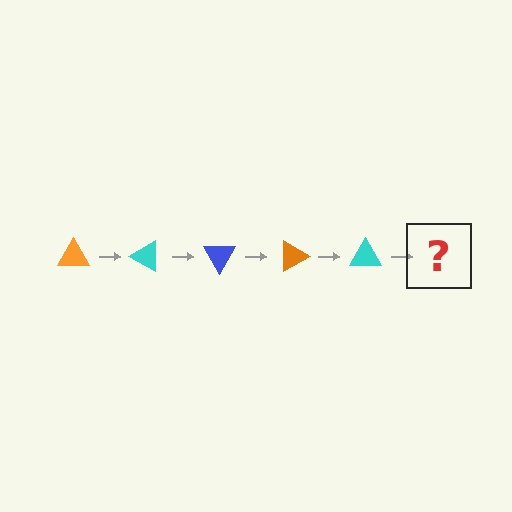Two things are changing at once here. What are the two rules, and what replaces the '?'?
The two rules are that it rotates 30 degrees each step and the color cycles through orange, cyan, and blue. The '?' should be a blue triangle, rotated 150 degrees from the start.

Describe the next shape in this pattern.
It should be a blue triangle, rotated 150 degrees from the start.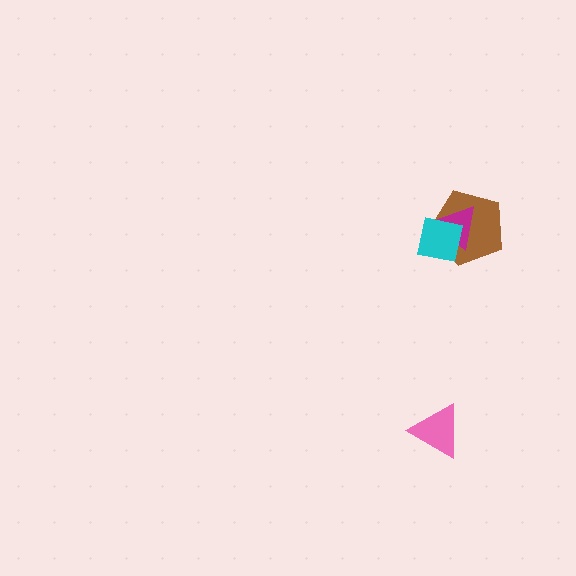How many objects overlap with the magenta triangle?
2 objects overlap with the magenta triangle.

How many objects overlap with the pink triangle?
0 objects overlap with the pink triangle.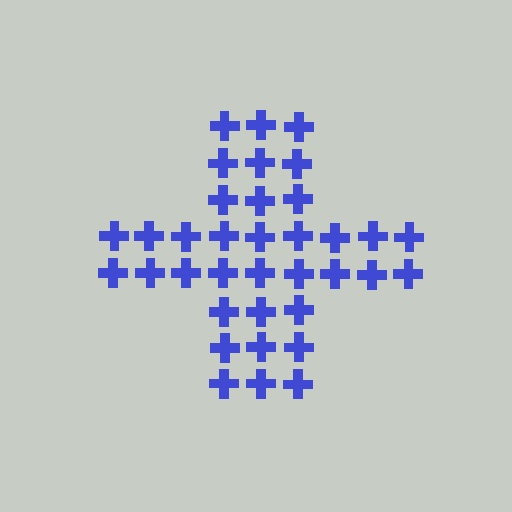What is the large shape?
The large shape is a cross.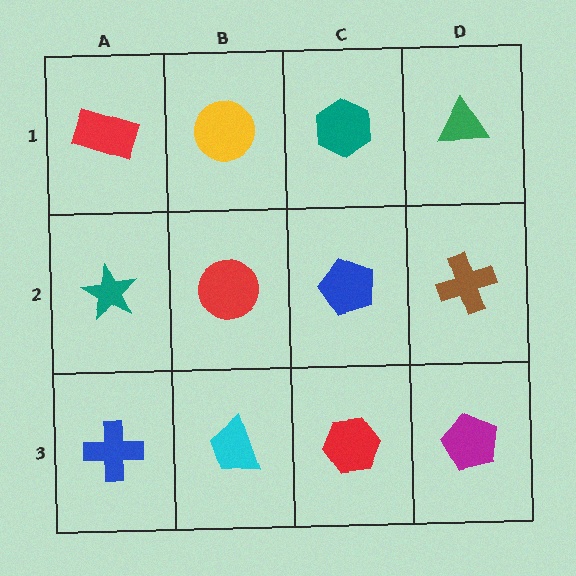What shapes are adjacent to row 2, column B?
A yellow circle (row 1, column B), a cyan trapezoid (row 3, column B), a teal star (row 2, column A), a blue pentagon (row 2, column C).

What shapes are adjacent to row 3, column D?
A brown cross (row 2, column D), a red hexagon (row 3, column C).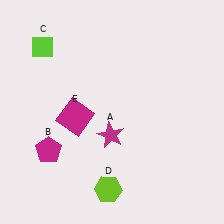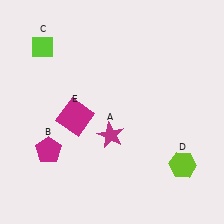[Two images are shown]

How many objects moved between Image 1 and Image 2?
1 object moved between the two images.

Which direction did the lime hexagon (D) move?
The lime hexagon (D) moved right.